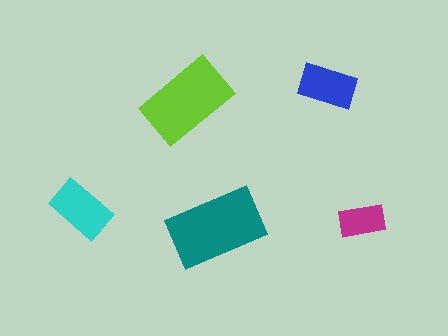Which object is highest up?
The blue rectangle is topmost.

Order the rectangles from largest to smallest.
the teal one, the lime one, the cyan one, the blue one, the magenta one.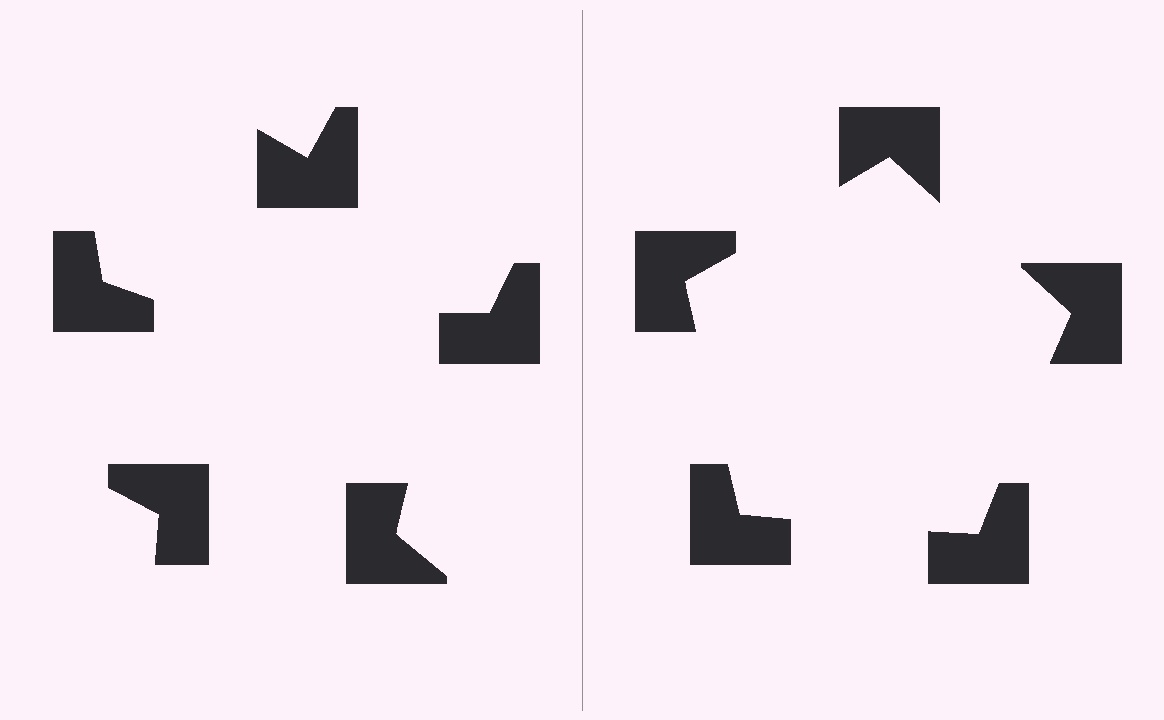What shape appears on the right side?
An illusory pentagon.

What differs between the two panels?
The notched squares are positioned identically on both sides; only the wedge orientations differ. On the right they align to a pentagon; on the left they are misaligned.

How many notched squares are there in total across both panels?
10 — 5 on each side.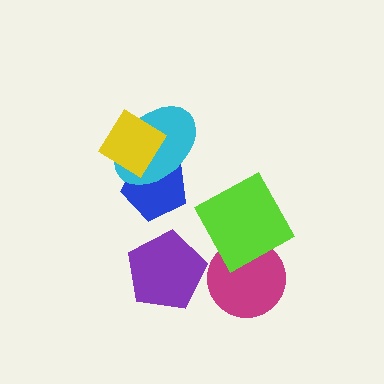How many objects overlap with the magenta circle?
1 object overlaps with the magenta circle.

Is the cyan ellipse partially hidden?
Yes, it is partially covered by another shape.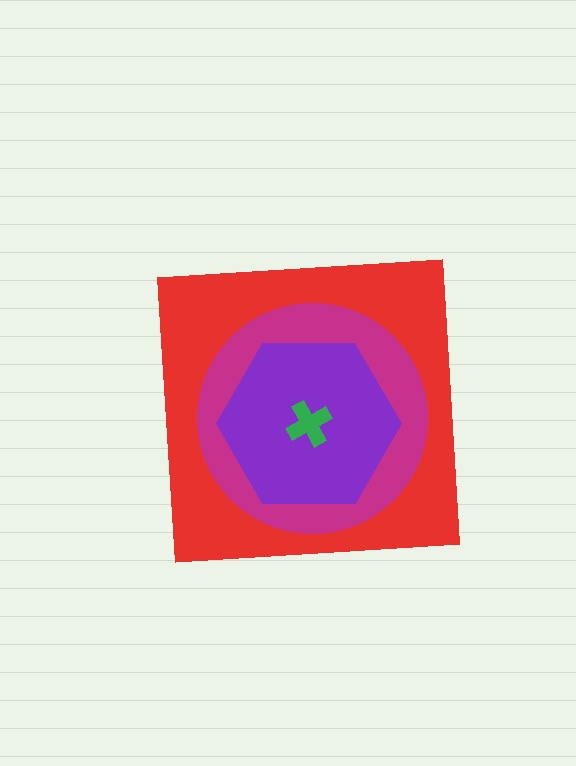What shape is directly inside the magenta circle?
The purple hexagon.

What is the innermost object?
The green cross.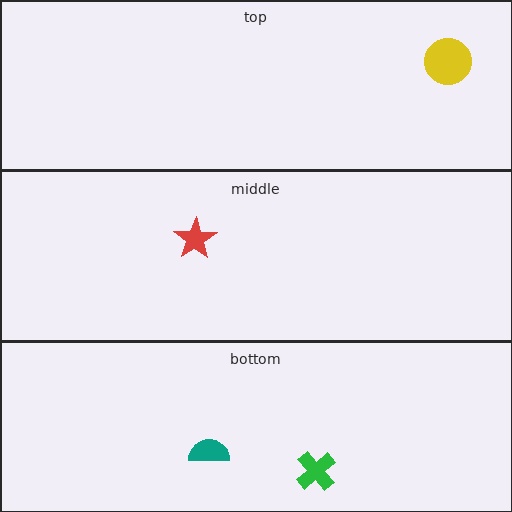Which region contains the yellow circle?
The top region.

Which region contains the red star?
The middle region.